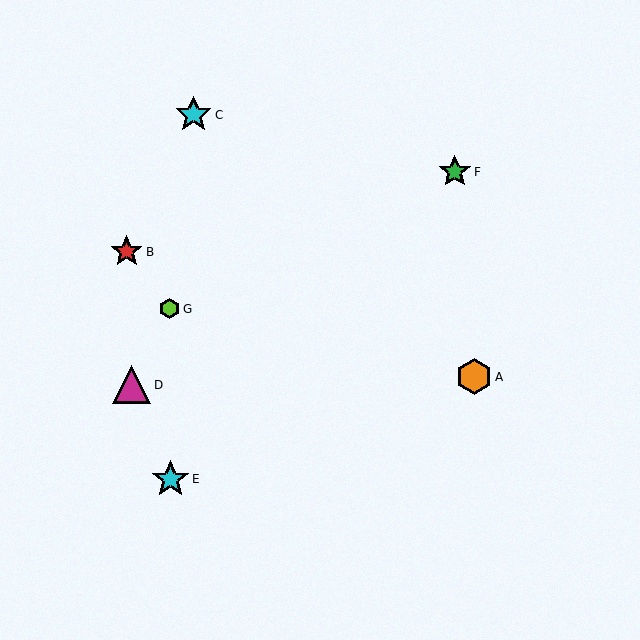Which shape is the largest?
The magenta triangle (labeled D) is the largest.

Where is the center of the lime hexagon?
The center of the lime hexagon is at (170, 309).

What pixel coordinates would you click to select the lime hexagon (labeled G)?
Click at (170, 309) to select the lime hexagon G.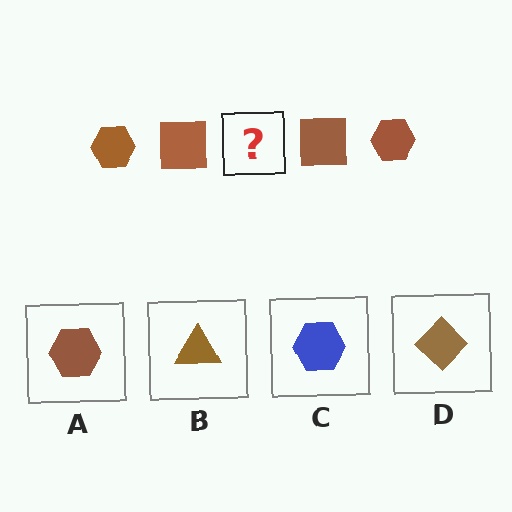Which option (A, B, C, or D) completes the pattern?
A.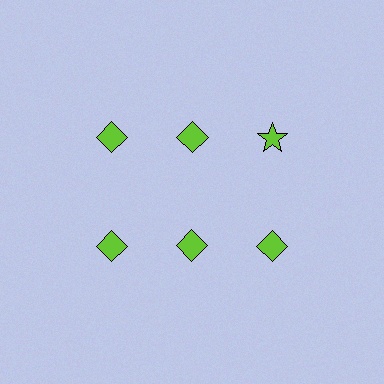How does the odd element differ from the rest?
It has a different shape: star instead of diamond.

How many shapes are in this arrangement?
There are 6 shapes arranged in a grid pattern.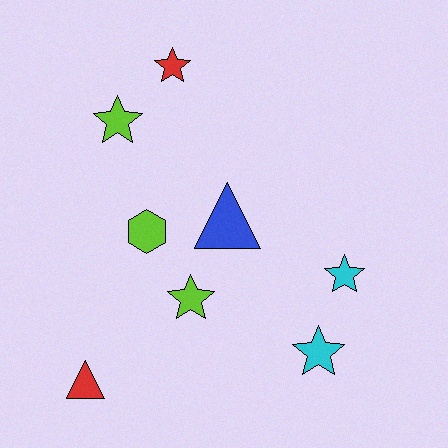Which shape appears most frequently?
Star, with 5 objects.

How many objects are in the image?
There are 8 objects.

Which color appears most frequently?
Lime, with 3 objects.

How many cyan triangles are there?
There are no cyan triangles.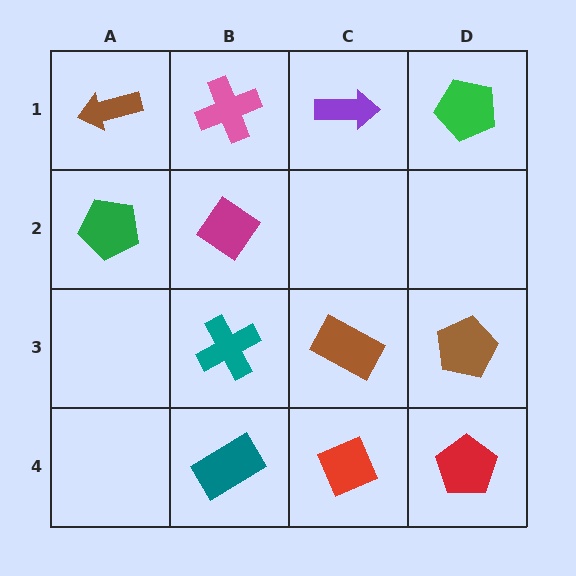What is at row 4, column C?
A red diamond.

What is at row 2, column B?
A magenta diamond.